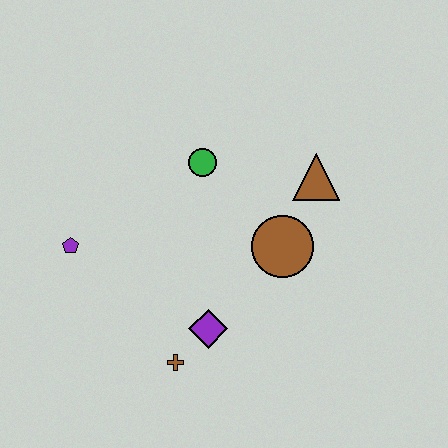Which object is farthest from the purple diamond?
The brown triangle is farthest from the purple diamond.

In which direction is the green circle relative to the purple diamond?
The green circle is above the purple diamond.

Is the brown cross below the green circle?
Yes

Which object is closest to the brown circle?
The brown triangle is closest to the brown circle.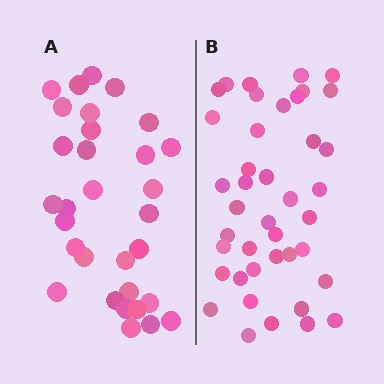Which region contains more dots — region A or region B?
Region B (the right region) has more dots.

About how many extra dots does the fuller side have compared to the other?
Region B has roughly 10 or so more dots than region A.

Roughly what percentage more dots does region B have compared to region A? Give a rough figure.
About 30% more.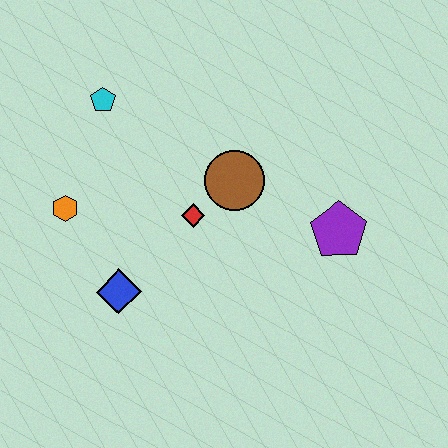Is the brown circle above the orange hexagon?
Yes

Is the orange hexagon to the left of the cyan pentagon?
Yes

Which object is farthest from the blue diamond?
The purple pentagon is farthest from the blue diamond.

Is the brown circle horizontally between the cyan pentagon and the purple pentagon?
Yes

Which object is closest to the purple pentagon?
The brown circle is closest to the purple pentagon.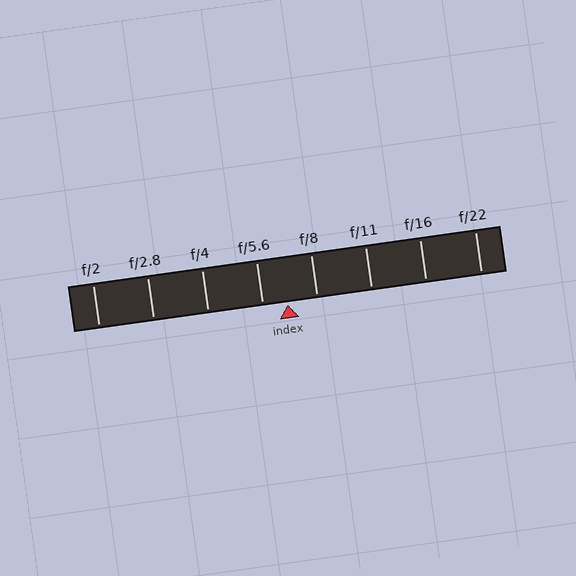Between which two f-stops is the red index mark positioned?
The index mark is between f/5.6 and f/8.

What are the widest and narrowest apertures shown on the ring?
The widest aperture shown is f/2 and the narrowest is f/22.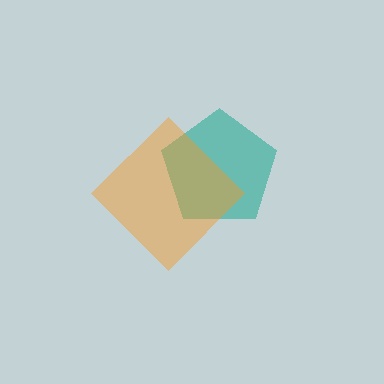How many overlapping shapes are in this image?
There are 2 overlapping shapes in the image.